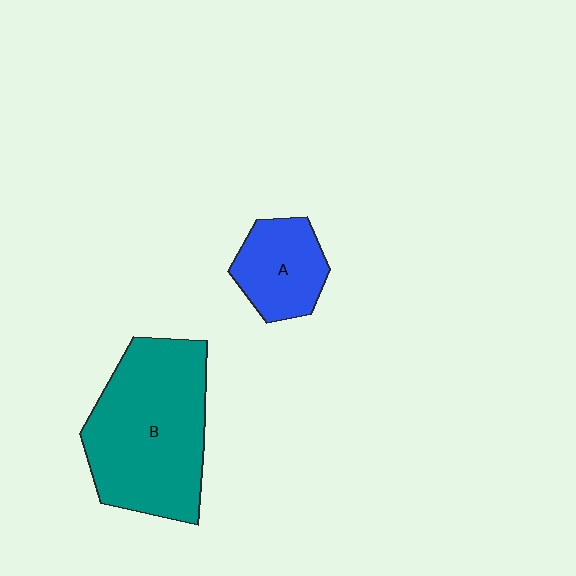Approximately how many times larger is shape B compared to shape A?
Approximately 2.4 times.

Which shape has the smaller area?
Shape A (blue).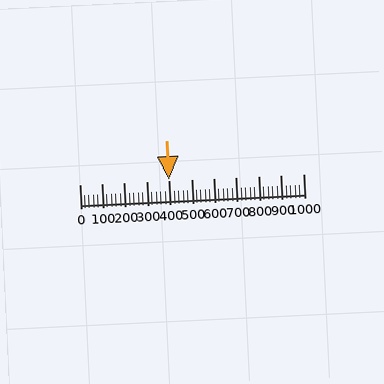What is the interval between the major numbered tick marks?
The major tick marks are spaced 100 units apart.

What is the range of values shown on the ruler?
The ruler shows values from 0 to 1000.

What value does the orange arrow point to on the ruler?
The orange arrow points to approximately 400.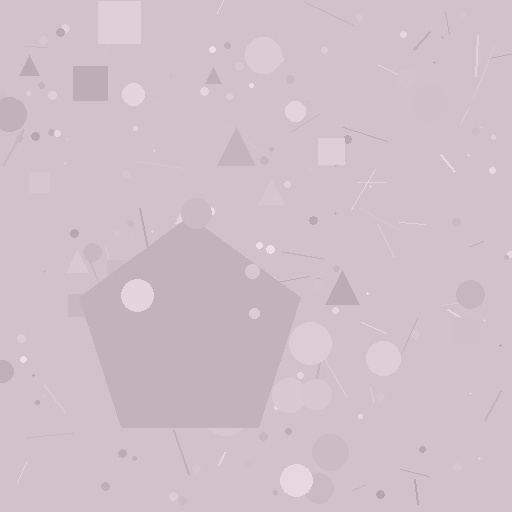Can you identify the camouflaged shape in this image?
The camouflaged shape is a pentagon.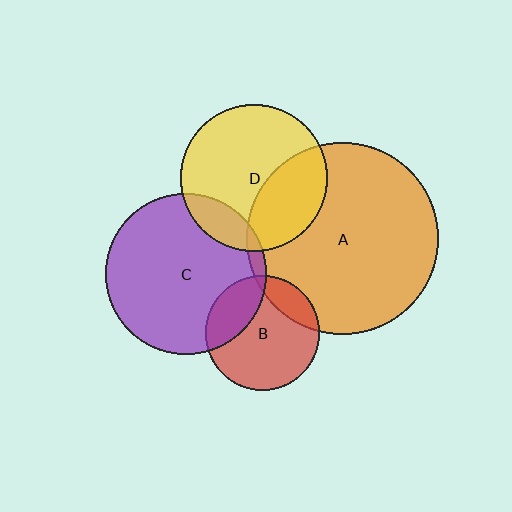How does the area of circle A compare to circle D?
Approximately 1.7 times.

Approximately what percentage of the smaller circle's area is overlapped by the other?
Approximately 15%.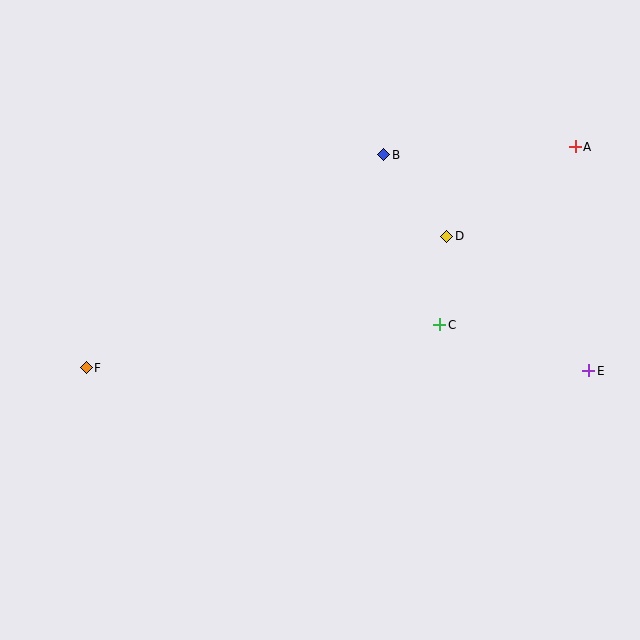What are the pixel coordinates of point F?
Point F is at (86, 368).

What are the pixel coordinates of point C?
Point C is at (440, 325).